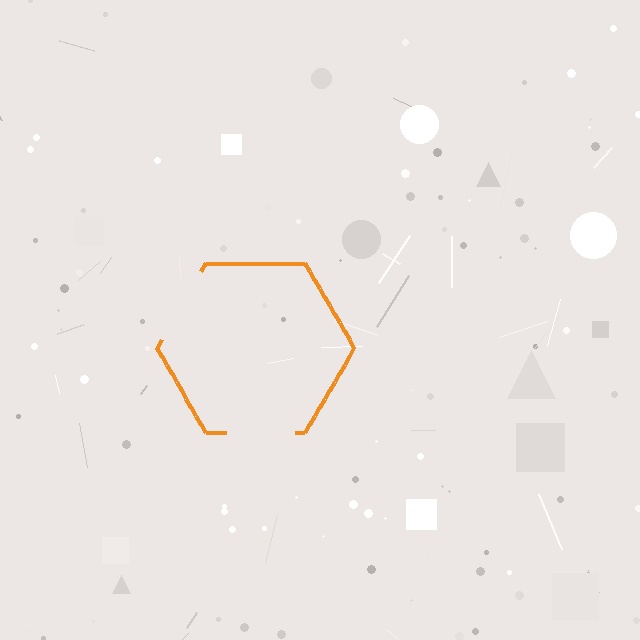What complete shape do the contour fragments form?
The contour fragments form a hexagon.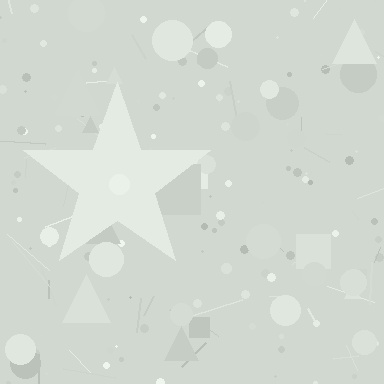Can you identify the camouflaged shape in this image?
The camouflaged shape is a star.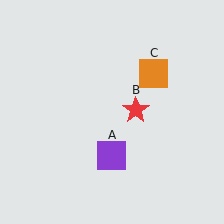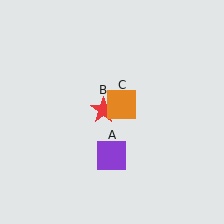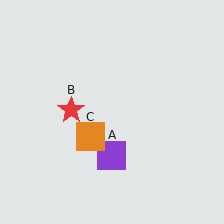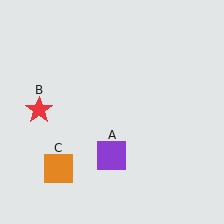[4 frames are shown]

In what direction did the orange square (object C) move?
The orange square (object C) moved down and to the left.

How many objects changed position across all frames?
2 objects changed position: red star (object B), orange square (object C).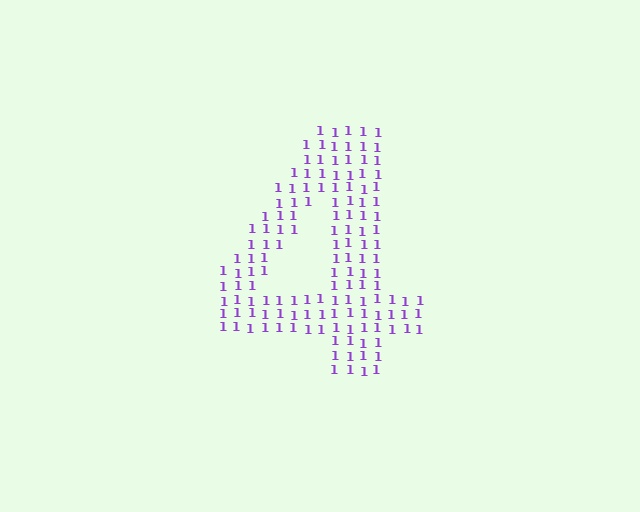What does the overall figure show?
The overall figure shows the digit 4.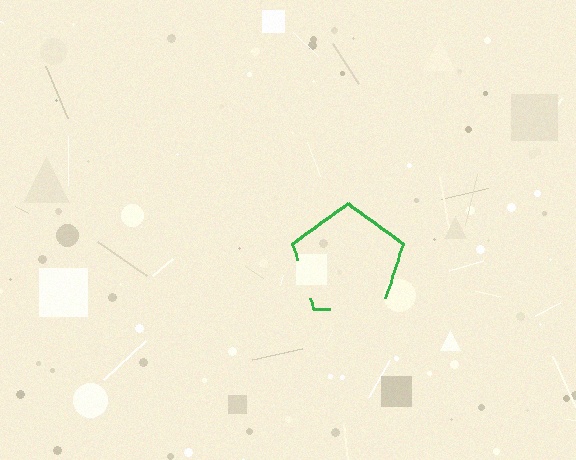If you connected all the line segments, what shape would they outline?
They would outline a pentagon.